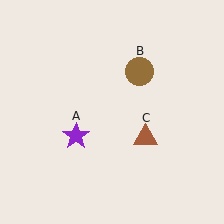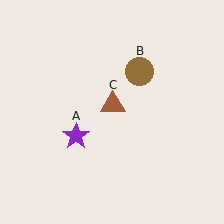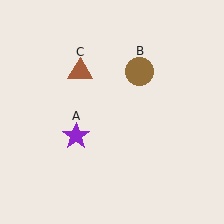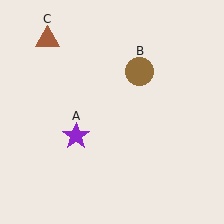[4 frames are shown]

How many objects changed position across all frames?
1 object changed position: brown triangle (object C).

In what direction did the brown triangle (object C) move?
The brown triangle (object C) moved up and to the left.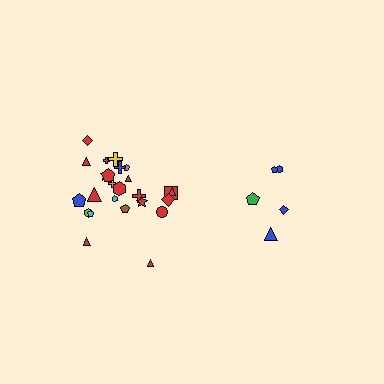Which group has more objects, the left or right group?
The left group.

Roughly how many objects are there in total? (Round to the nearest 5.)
Roughly 30 objects in total.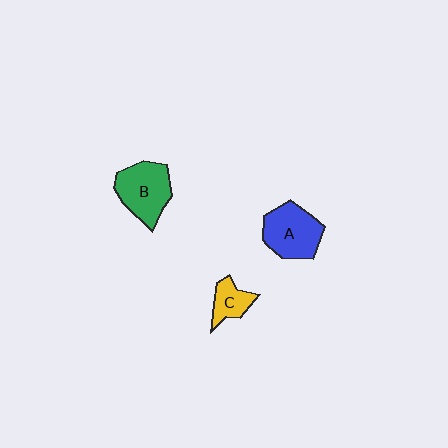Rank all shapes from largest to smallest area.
From largest to smallest: B (green), A (blue), C (yellow).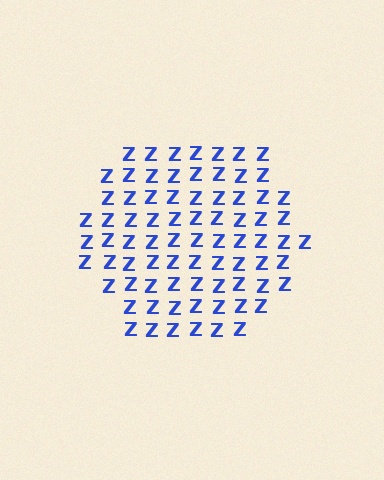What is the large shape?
The large shape is a hexagon.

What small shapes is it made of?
It is made of small letter Z's.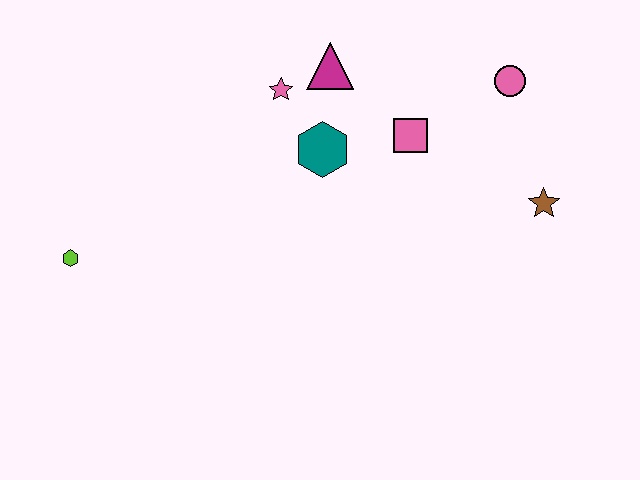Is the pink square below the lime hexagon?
No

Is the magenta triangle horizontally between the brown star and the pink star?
Yes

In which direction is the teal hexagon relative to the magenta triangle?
The teal hexagon is below the magenta triangle.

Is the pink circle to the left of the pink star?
No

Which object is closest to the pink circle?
The pink square is closest to the pink circle.